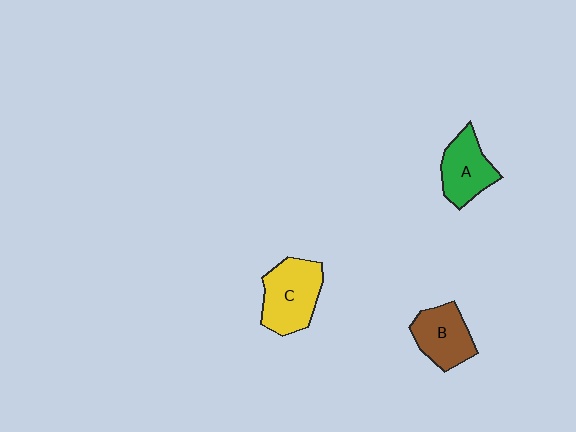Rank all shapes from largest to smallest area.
From largest to smallest: C (yellow), A (green), B (brown).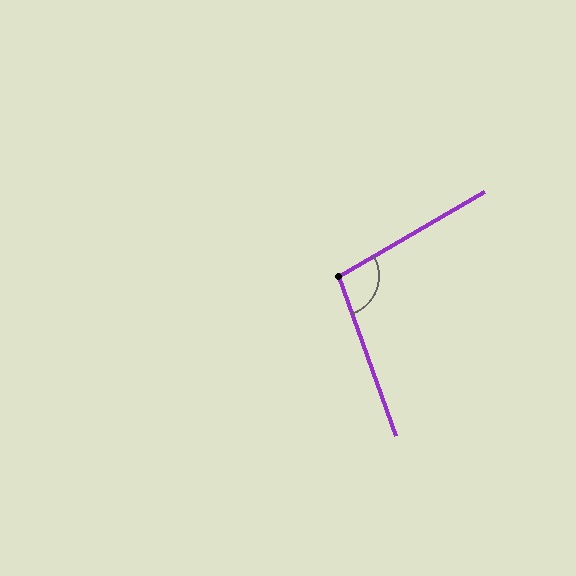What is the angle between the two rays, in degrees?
Approximately 101 degrees.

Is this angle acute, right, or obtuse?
It is obtuse.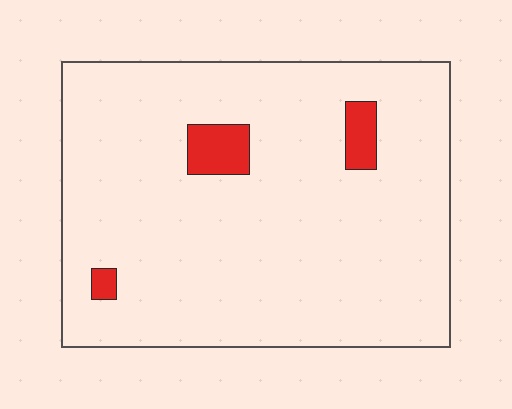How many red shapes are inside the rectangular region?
3.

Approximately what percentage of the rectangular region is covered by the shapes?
Approximately 5%.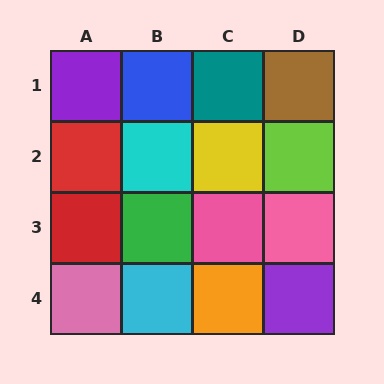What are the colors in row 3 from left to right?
Red, green, pink, pink.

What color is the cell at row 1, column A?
Purple.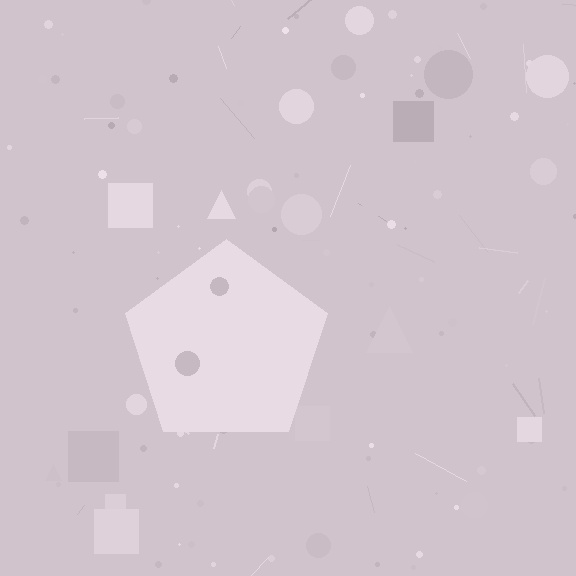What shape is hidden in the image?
A pentagon is hidden in the image.